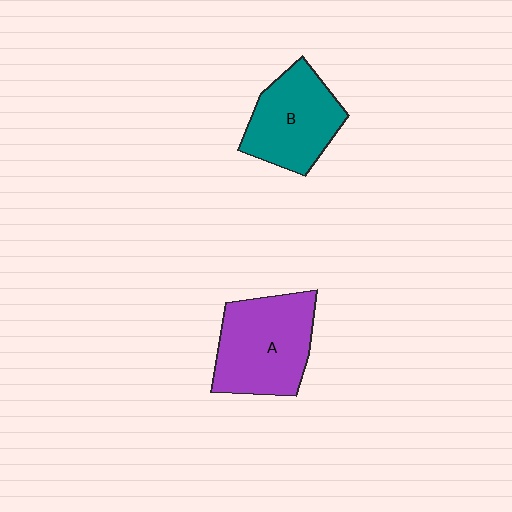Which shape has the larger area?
Shape A (purple).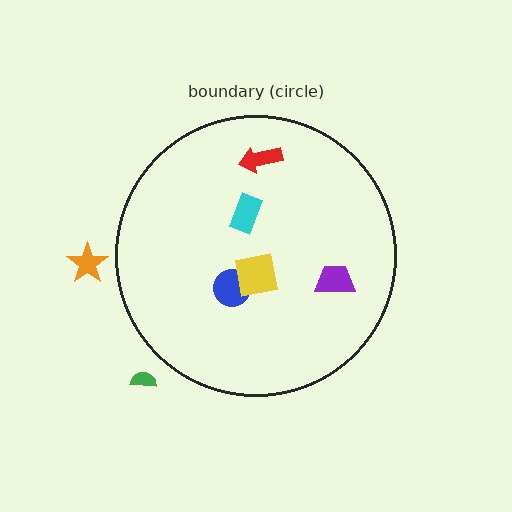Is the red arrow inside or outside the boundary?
Inside.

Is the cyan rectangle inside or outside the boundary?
Inside.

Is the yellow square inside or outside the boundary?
Inside.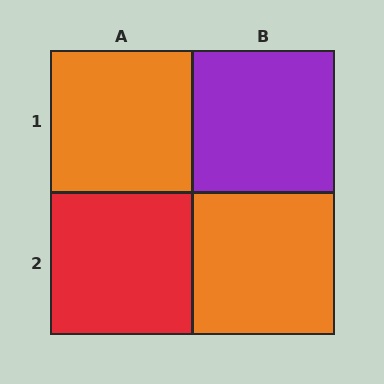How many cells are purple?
1 cell is purple.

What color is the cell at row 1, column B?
Purple.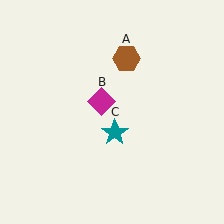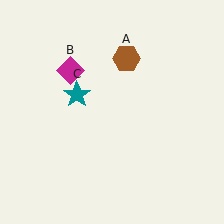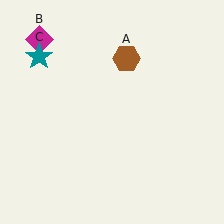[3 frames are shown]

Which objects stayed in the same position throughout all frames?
Brown hexagon (object A) remained stationary.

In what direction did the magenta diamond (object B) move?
The magenta diamond (object B) moved up and to the left.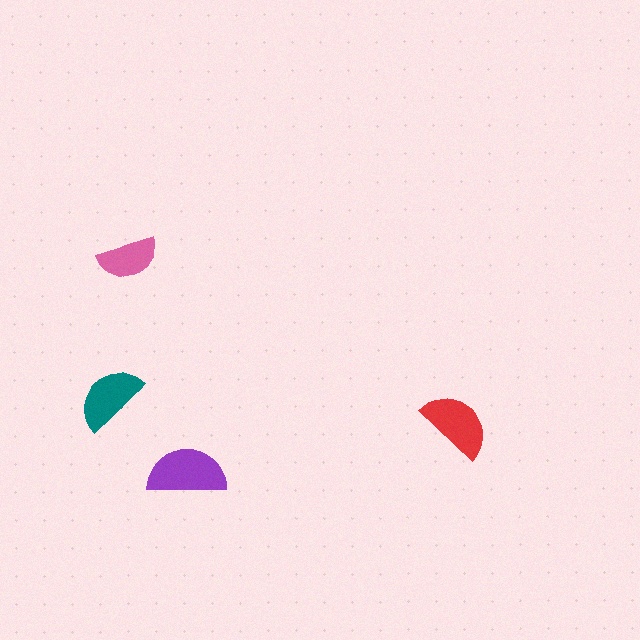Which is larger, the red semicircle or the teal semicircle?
The red one.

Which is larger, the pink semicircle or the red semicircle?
The red one.